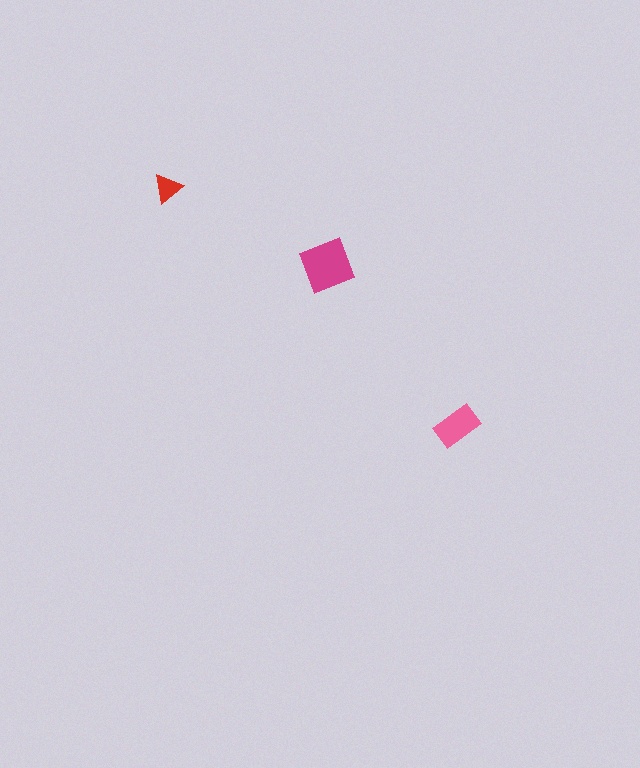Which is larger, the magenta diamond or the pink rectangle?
The magenta diamond.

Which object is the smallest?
The red triangle.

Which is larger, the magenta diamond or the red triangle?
The magenta diamond.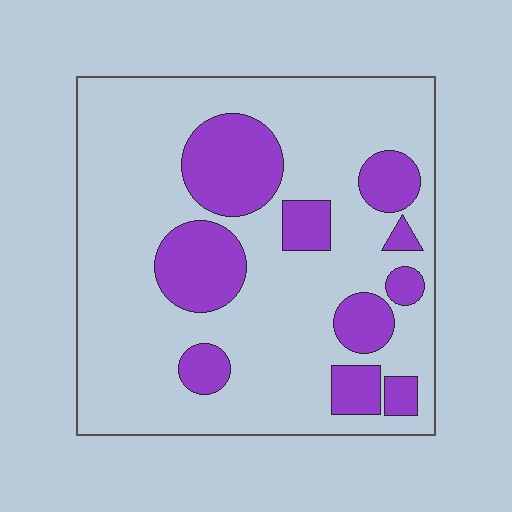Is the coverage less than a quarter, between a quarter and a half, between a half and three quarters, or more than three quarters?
Less than a quarter.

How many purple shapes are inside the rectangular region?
10.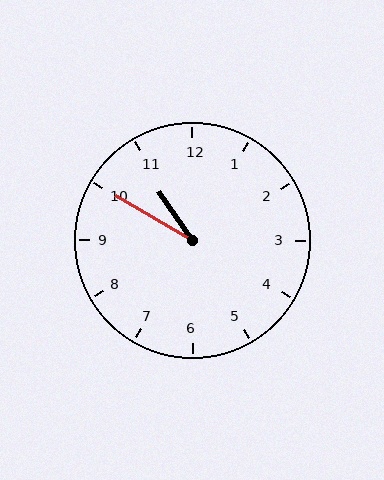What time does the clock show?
10:50.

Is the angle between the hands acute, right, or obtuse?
It is acute.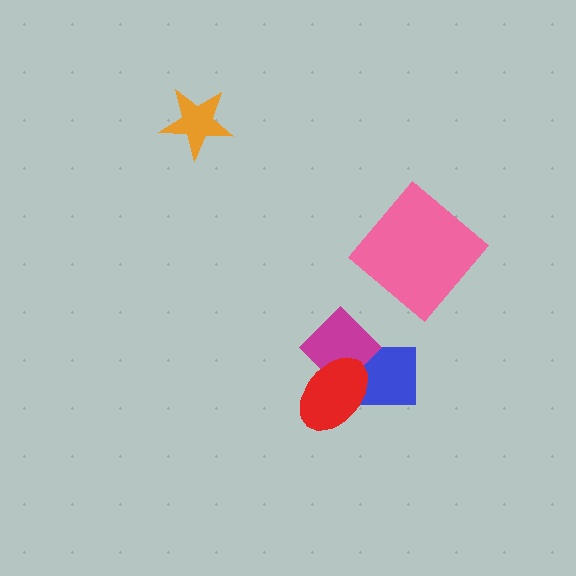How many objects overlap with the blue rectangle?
2 objects overlap with the blue rectangle.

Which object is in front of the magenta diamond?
The red ellipse is in front of the magenta diamond.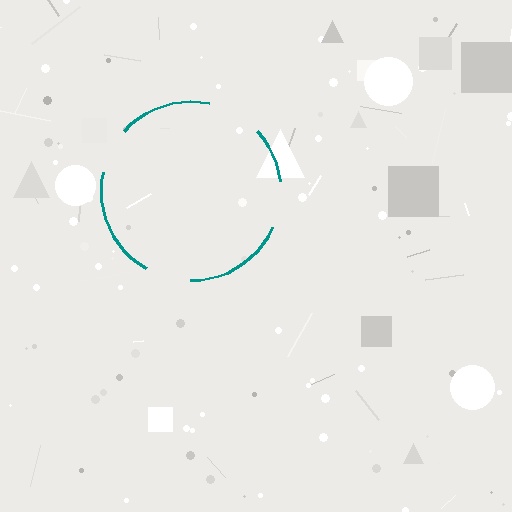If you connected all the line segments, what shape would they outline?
They would outline a circle.